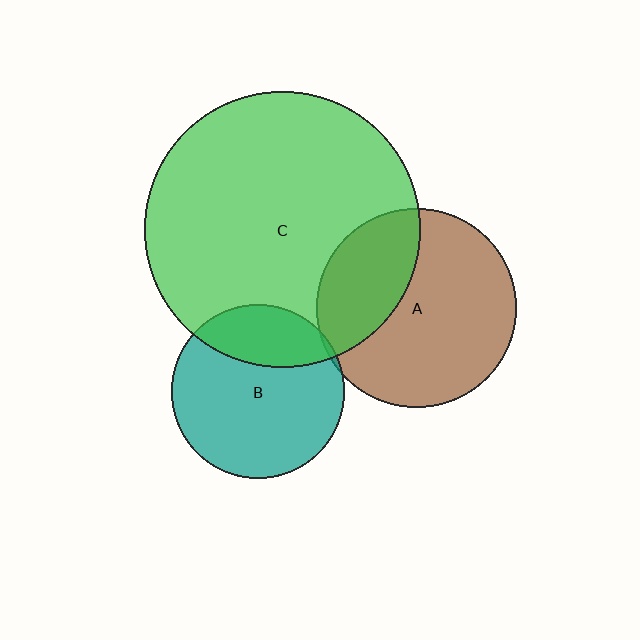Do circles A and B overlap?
Yes.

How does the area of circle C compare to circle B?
Approximately 2.5 times.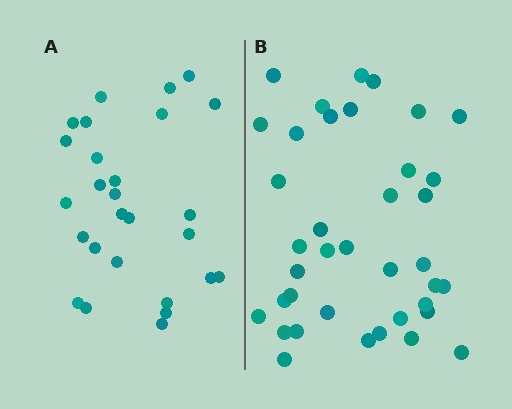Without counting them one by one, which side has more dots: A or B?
Region B (the right region) has more dots.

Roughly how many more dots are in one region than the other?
Region B has roughly 12 or so more dots than region A.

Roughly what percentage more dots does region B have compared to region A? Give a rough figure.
About 40% more.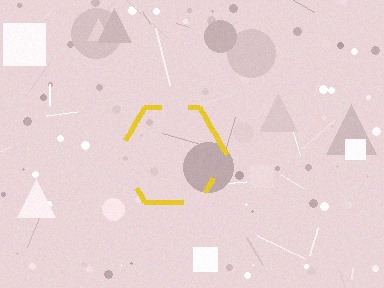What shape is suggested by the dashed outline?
The dashed outline suggests a hexagon.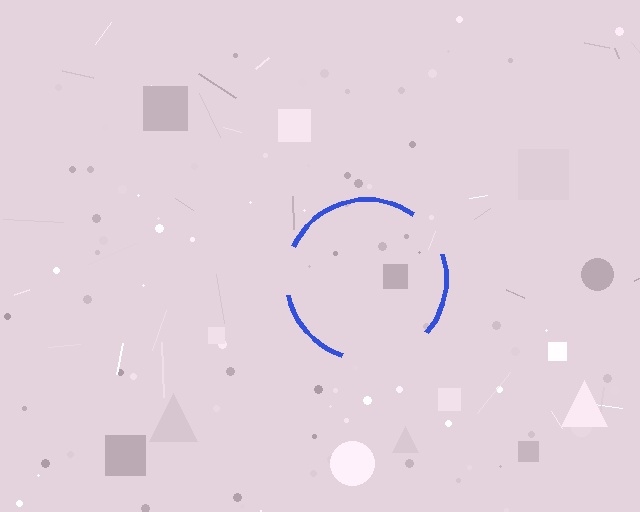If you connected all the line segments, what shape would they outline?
They would outline a circle.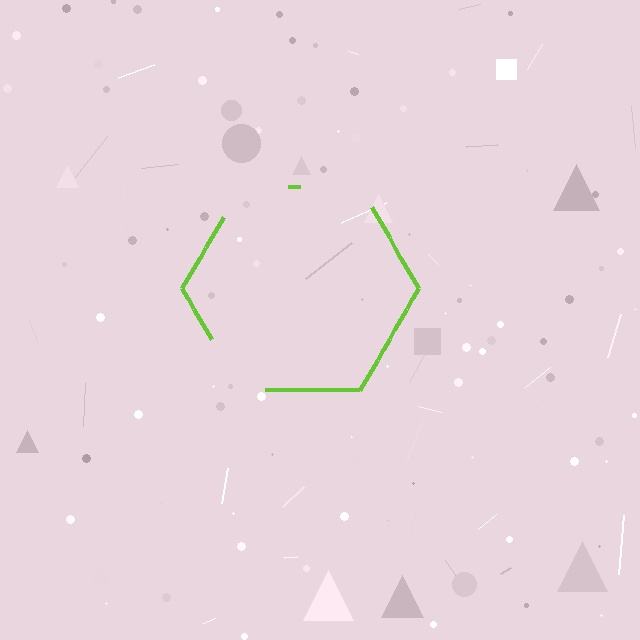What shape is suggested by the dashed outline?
The dashed outline suggests a hexagon.